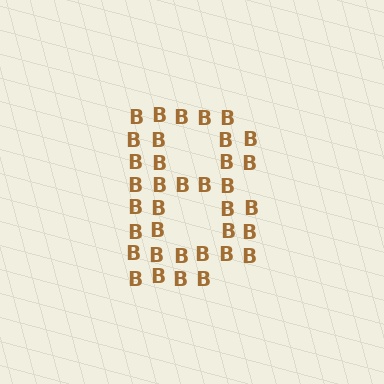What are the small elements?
The small elements are letter B's.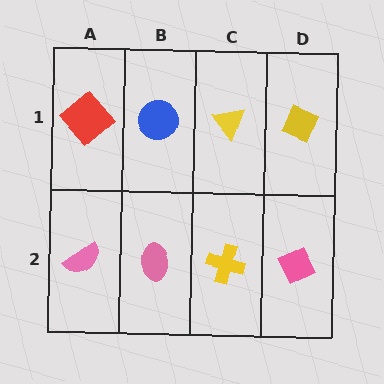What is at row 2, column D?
A pink diamond.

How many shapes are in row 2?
4 shapes.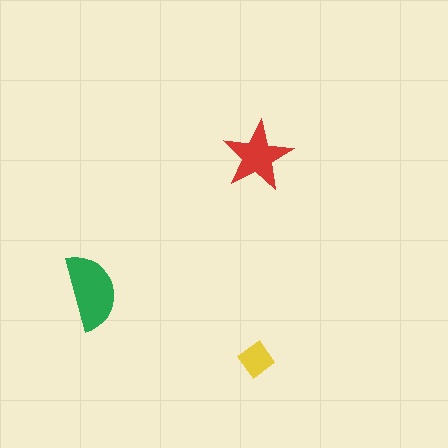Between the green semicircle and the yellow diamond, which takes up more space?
The green semicircle.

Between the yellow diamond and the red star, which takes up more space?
The red star.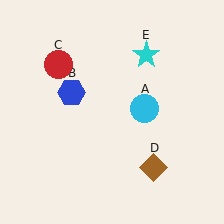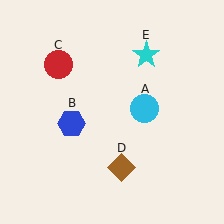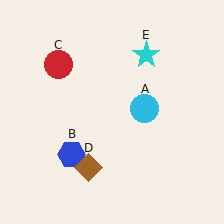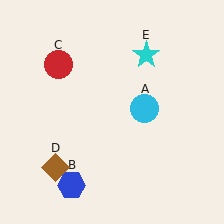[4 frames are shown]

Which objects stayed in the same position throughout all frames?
Cyan circle (object A) and red circle (object C) and cyan star (object E) remained stationary.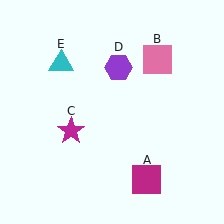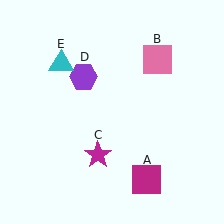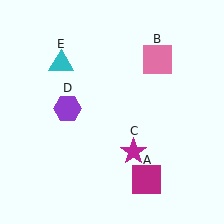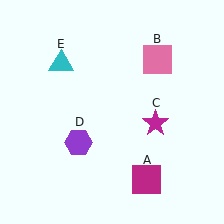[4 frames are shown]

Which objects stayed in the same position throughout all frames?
Magenta square (object A) and pink square (object B) and cyan triangle (object E) remained stationary.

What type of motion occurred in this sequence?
The magenta star (object C), purple hexagon (object D) rotated counterclockwise around the center of the scene.